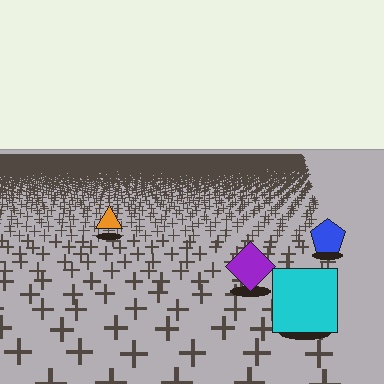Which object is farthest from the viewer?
The orange triangle is farthest from the viewer. It appears smaller and the ground texture around it is denser.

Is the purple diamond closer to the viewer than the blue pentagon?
Yes. The purple diamond is closer — you can tell from the texture gradient: the ground texture is coarser near it.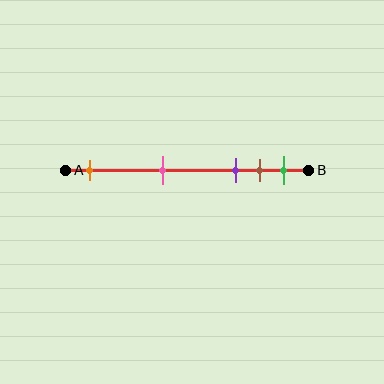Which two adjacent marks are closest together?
The brown and green marks are the closest adjacent pair.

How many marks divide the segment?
There are 5 marks dividing the segment.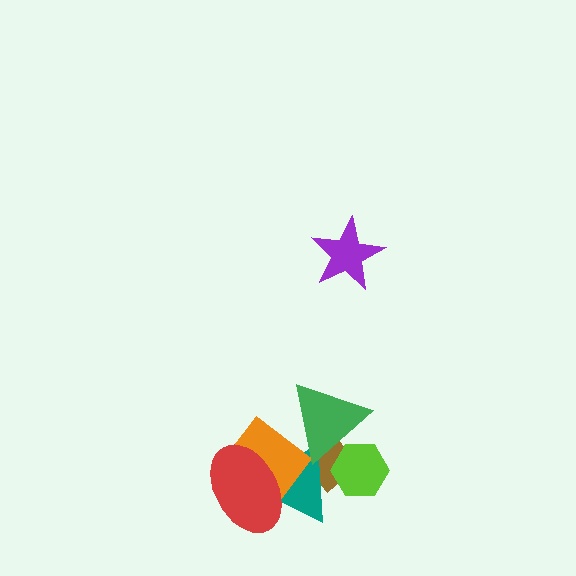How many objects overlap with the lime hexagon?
3 objects overlap with the lime hexagon.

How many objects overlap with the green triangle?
4 objects overlap with the green triangle.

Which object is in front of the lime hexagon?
The green triangle is in front of the lime hexagon.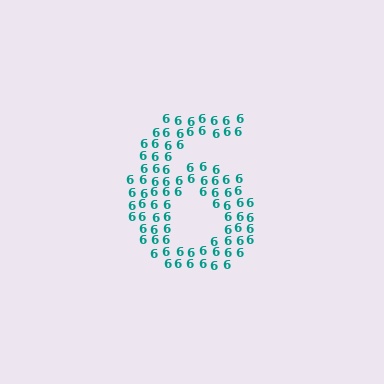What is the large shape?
The large shape is the digit 6.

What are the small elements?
The small elements are digit 6's.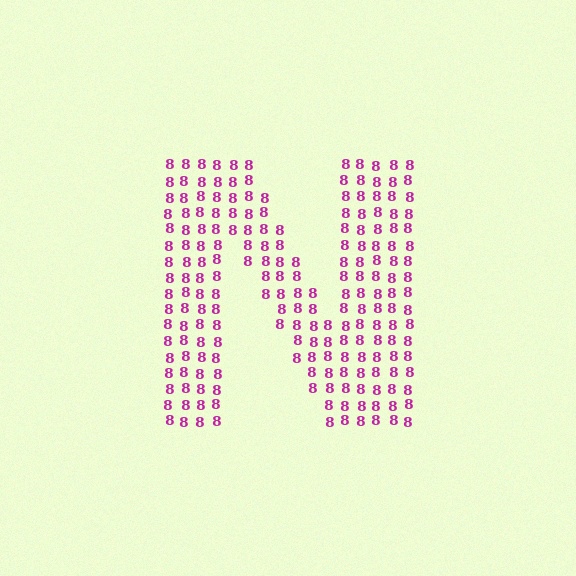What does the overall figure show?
The overall figure shows the letter N.